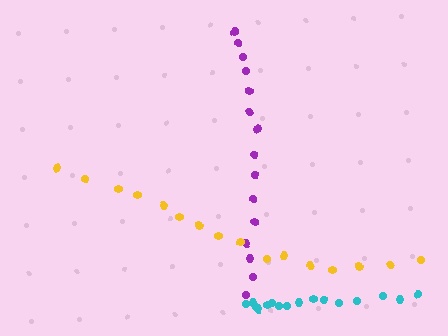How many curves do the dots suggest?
There are 3 distinct paths.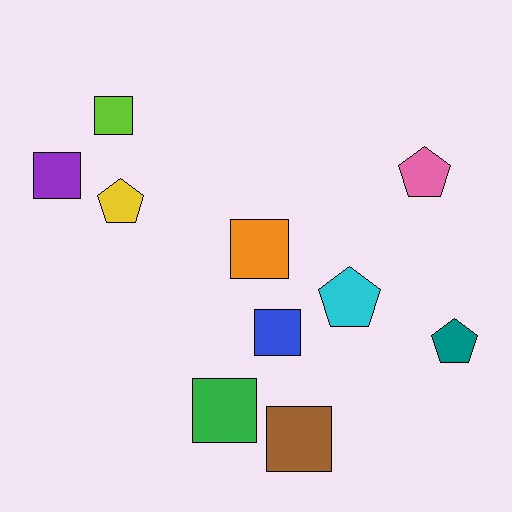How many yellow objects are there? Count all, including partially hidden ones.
There is 1 yellow object.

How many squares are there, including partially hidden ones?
There are 6 squares.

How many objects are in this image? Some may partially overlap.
There are 10 objects.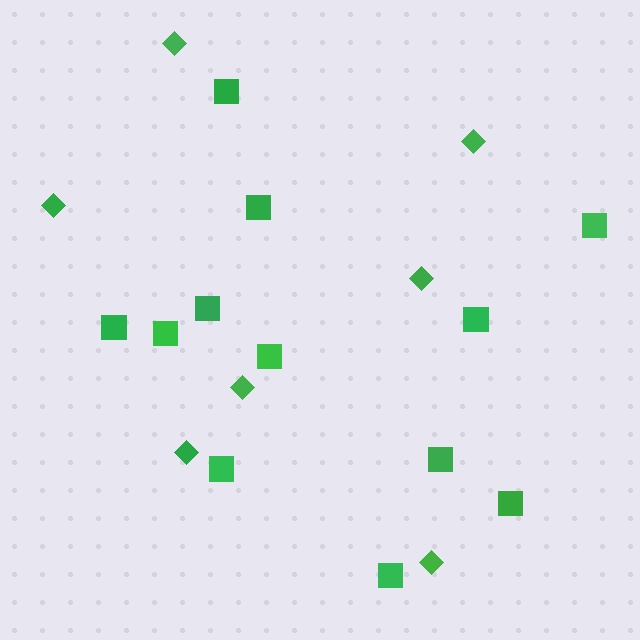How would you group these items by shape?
There are 2 groups: one group of squares (12) and one group of diamonds (7).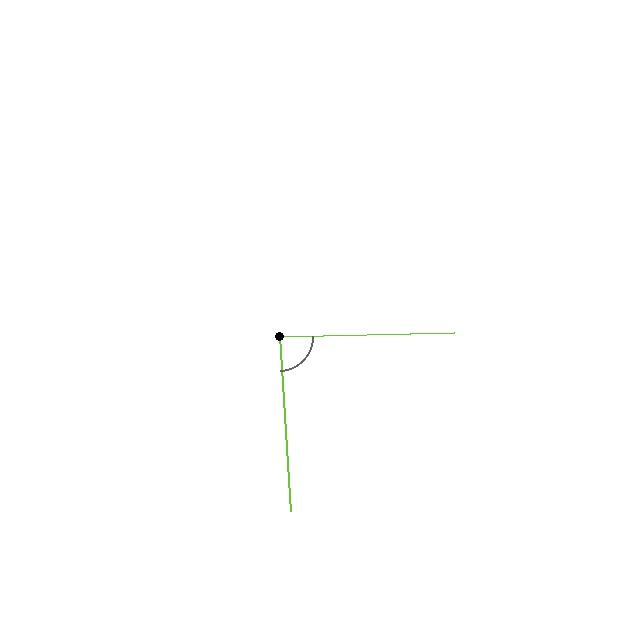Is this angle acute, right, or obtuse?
It is approximately a right angle.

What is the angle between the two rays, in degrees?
Approximately 88 degrees.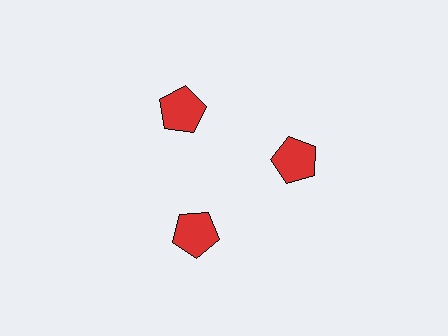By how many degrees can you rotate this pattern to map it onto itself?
The pattern maps onto itself every 120 degrees of rotation.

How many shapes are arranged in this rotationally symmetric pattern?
There are 3 shapes, arranged in 3 groups of 1.